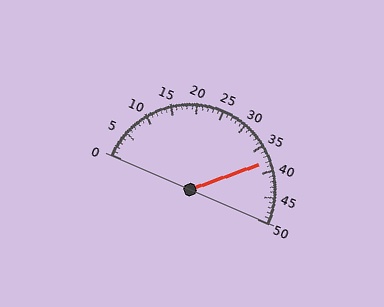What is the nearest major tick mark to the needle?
The nearest major tick mark is 40.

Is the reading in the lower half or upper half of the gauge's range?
The reading is in the upper half of the range (0 to 50).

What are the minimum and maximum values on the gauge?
The gauge ranges from 0 to 50.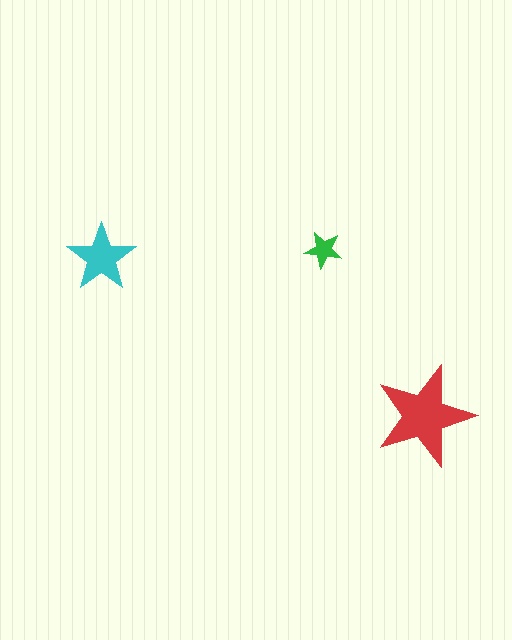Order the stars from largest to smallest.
the red one, the cyan one, the green one.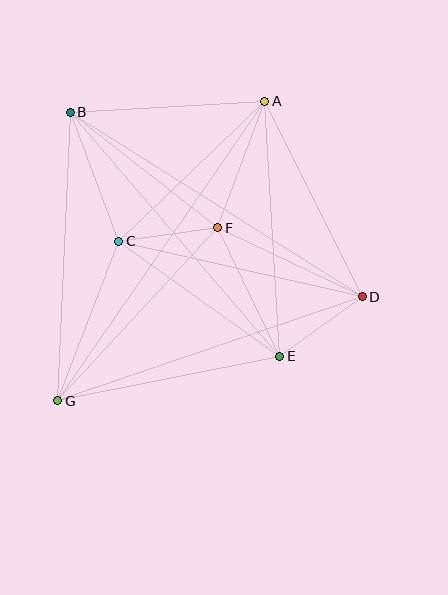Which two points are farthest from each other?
Points A and G are farthest from each other.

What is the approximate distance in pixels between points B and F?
The distance between B and F is approximately 187 pixels.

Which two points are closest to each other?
Points C and F are closest to each other.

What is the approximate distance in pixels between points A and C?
The distance between A and C is approximately 202 pixels.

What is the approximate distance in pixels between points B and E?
The distance between B and E is approximately 322 pixels.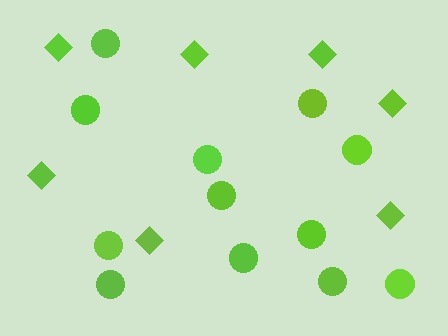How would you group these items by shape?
There are 2 groups: one group of diamonds (7) and one group of circles (12).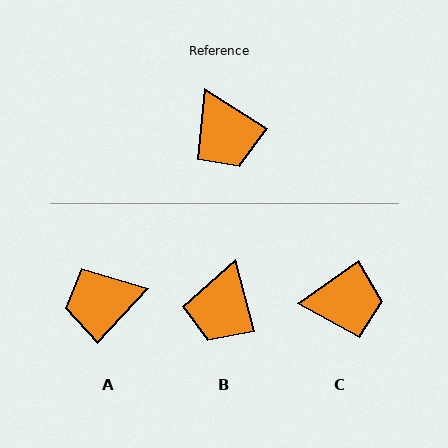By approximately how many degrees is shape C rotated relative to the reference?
Approximately 67 degrees counter-clockwise.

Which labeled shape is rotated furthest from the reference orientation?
A, about 101 degrees away.